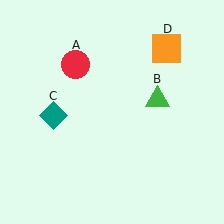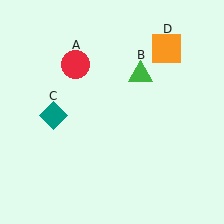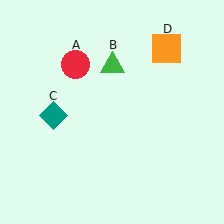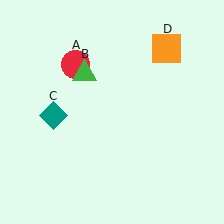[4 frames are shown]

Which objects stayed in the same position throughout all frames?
Red circle (object A) and teal diamond (object C) and orange square (object D) remained stationary.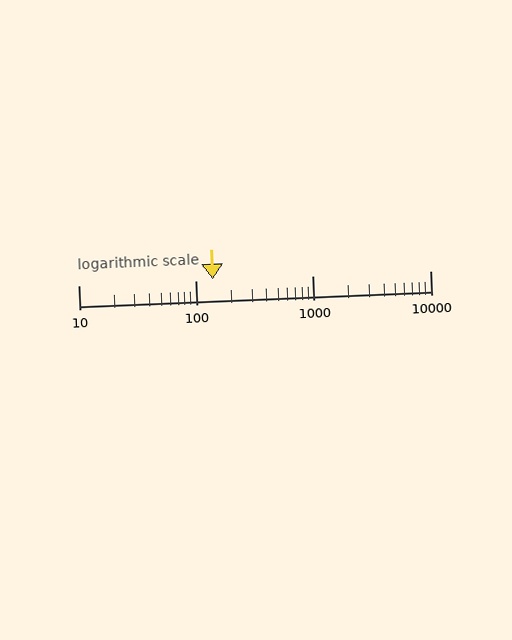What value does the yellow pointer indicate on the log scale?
The pointer indicates approximately 140.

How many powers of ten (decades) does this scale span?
The scale spans 3 decades, from 10 to 10000.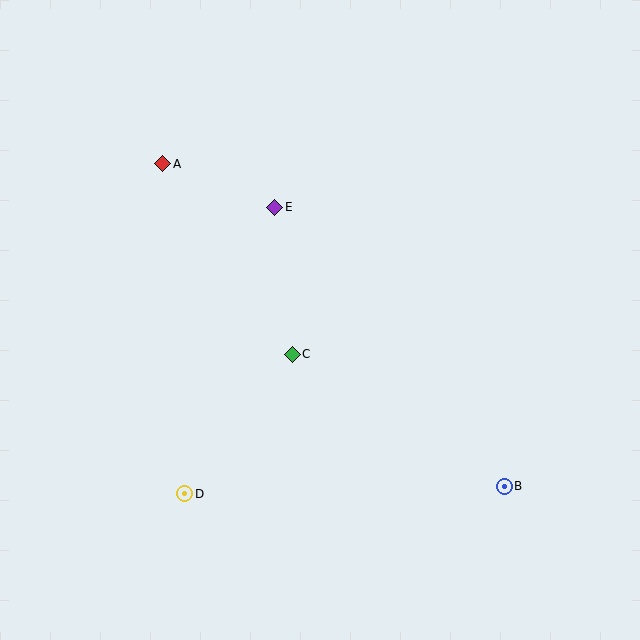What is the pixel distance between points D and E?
The distance between D and E is 300 pixels.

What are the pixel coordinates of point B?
Point B is at (504, 486).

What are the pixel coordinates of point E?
Point E is at (275, 207).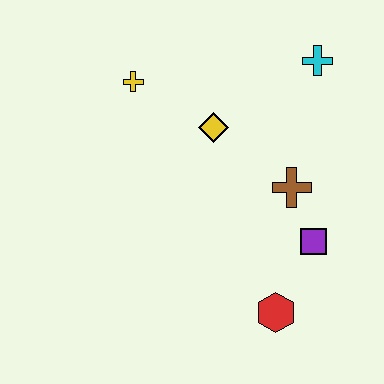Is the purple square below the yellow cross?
Yes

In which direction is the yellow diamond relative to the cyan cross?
The yellow diamond is to the left of the cyan cross.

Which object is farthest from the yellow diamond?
The red hexagon is farthest from the yellow diamond.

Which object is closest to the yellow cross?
The yellow diamond is closest to the yellow cross.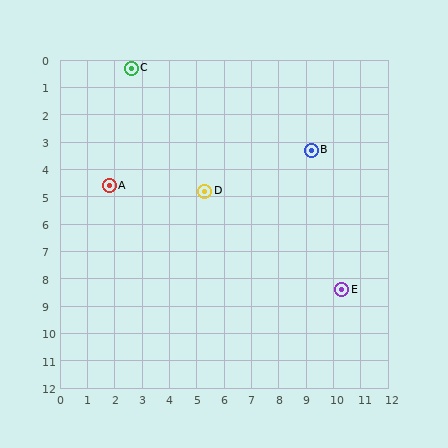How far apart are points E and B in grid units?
Points E and B are about 5.2 grid units apart.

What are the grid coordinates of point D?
Point D is at approximately (5.3, 4.8).